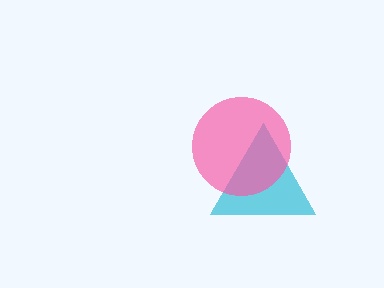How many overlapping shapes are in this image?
There are 2 overlapping shapes in the image.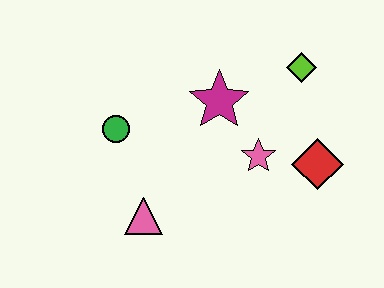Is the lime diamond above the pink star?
Yes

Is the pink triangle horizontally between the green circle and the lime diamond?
Yes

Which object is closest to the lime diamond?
The magenta star is closest to the lime diamond.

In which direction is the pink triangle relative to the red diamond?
The pink triangle is to the left of the red diamond.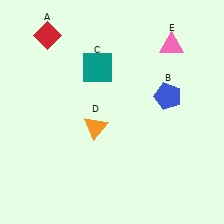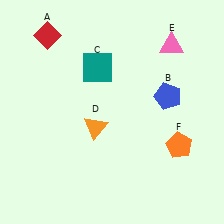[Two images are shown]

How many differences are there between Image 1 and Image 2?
There is 1 difference between the two images.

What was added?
An orange pentagon (F) was added in Image 2.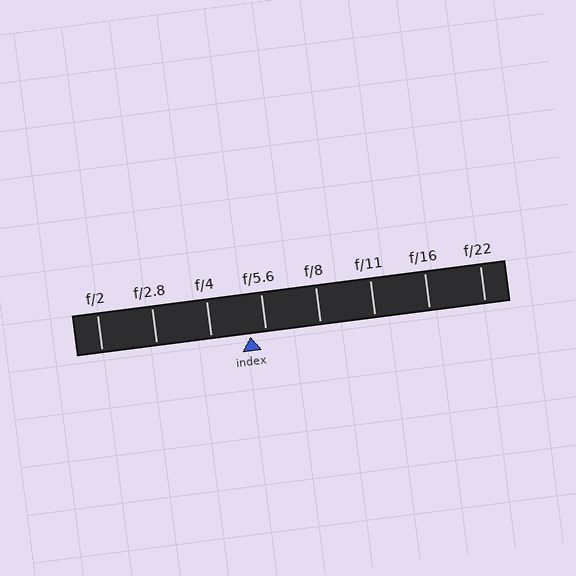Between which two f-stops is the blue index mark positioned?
The index mark is between f/4 and f/5.6.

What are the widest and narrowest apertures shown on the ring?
The widest aperture shown is f/2 and the narrowest is f/22.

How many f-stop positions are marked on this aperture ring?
There are 8 f-stop positions marked.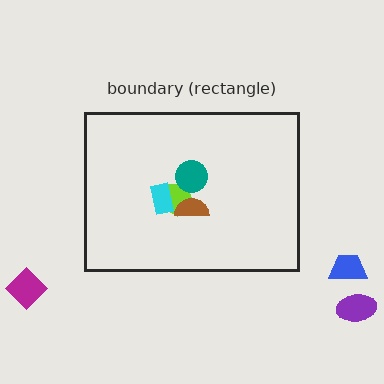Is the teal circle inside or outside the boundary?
Inside.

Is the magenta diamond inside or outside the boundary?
Outside.